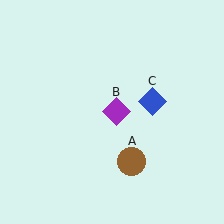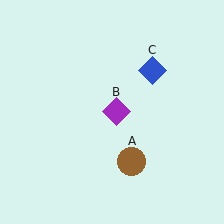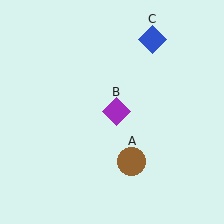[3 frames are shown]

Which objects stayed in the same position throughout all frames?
Brown circle (object A) and purple diamond (object B) remained stationary.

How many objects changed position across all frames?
1 object changed position: blue diamond (object C).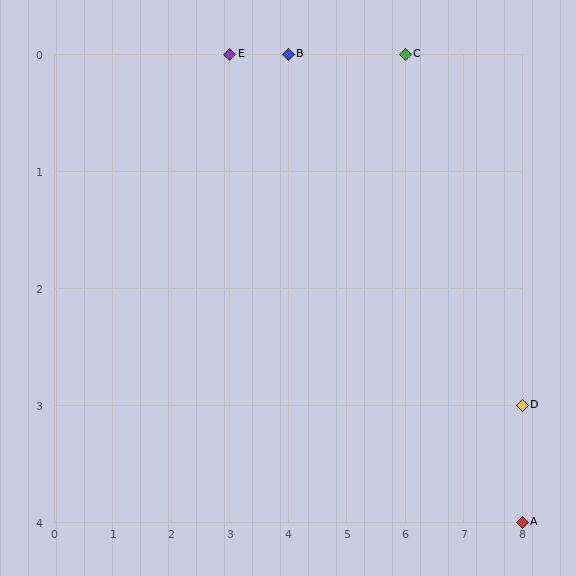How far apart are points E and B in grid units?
Points E and B are 1 column apart.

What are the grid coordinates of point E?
Point E is at grid coordinates (3, 0).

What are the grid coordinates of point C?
Point C is at grid coordinates (6, 0).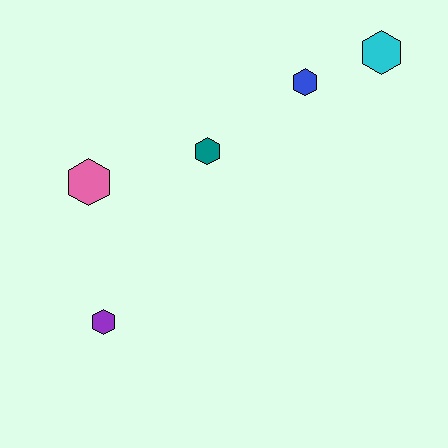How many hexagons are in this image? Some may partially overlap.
There are 5 hexagons.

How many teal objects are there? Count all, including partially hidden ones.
There is 1 teal object.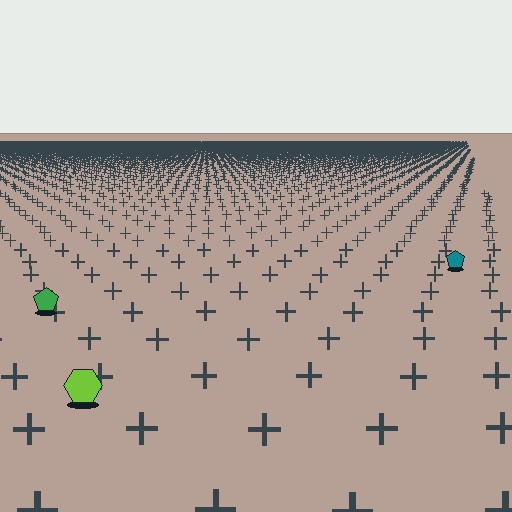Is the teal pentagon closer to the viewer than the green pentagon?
No. The green pentagon is closer — you can tell from the texture gradient: the ground texture is coarser near it.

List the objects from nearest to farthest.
From nearest to farthest: the lime hexagon, the green pentagon, the teal pentagon.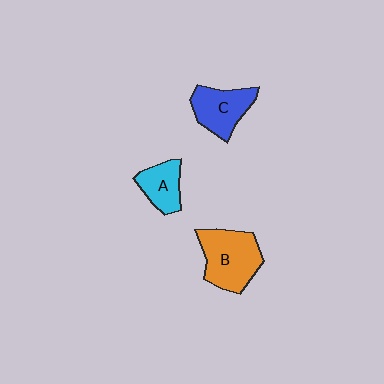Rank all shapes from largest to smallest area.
From largest to smallest: B (orange), C (blue), A (cyan).